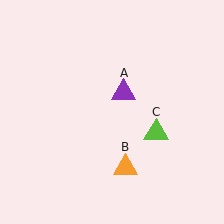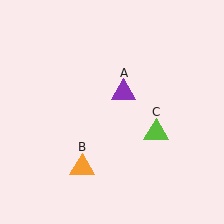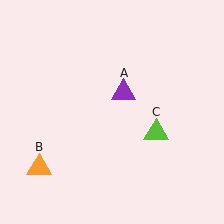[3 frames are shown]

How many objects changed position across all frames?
1 object changed position: orange triangle (object B).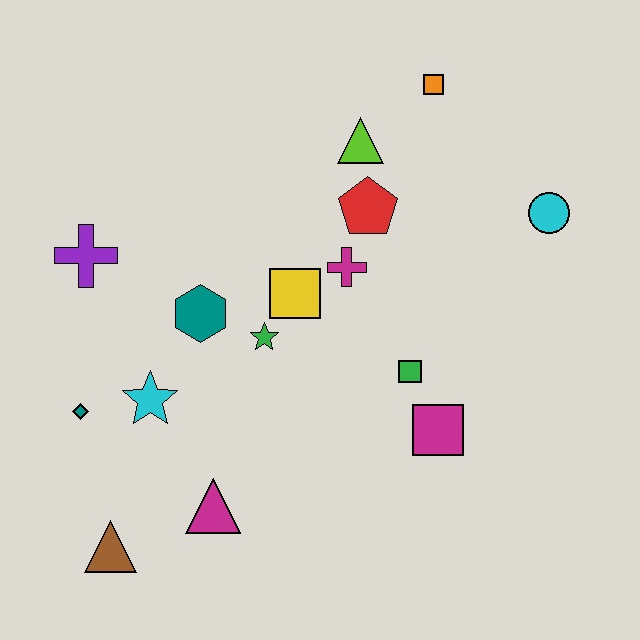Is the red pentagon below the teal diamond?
No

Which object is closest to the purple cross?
The teal hexagon is closest to the purple cross.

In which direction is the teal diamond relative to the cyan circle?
The teal diamond is to the left of the cyan circle.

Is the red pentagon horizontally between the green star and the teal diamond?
No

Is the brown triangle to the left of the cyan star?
Yes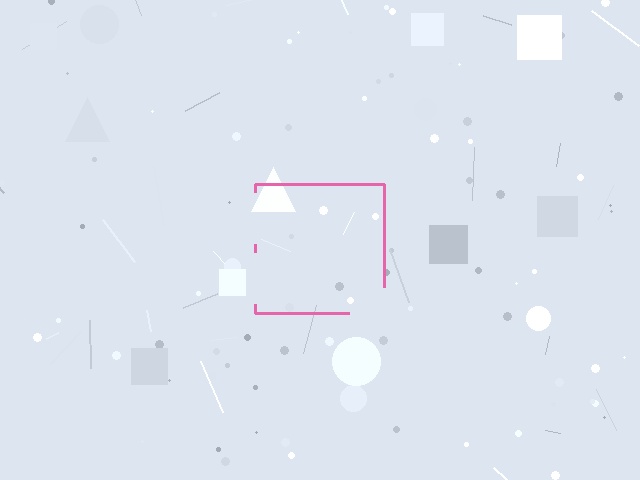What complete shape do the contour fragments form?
The contour fragments form a square.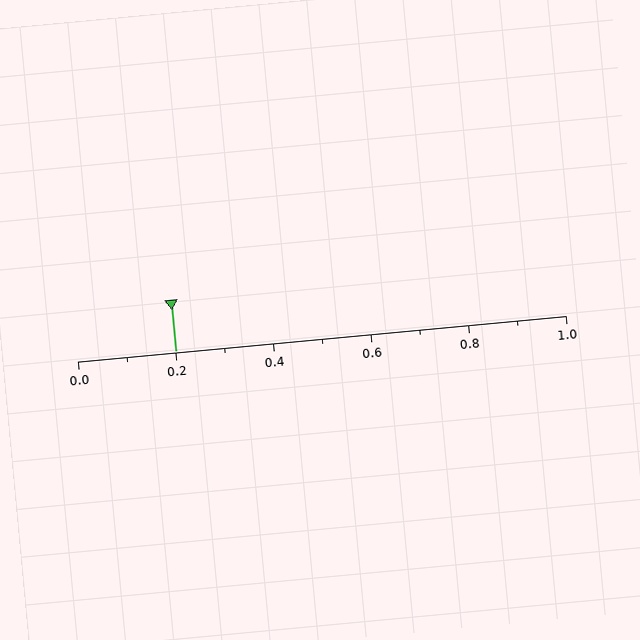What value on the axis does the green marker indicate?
The marker indicates approximately 0.2.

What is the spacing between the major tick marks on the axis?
The major ticks are spaced 0.2 apart.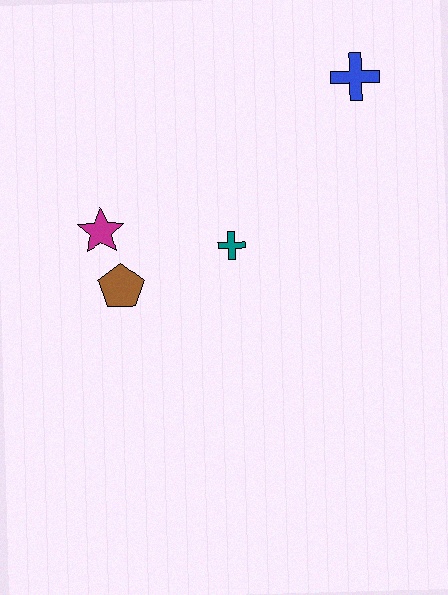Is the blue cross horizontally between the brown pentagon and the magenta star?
No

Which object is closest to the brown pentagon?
The magenta star is closest to the brown pentagon.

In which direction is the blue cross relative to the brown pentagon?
The blue cross is to the right of the brown pentagon.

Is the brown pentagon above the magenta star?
No